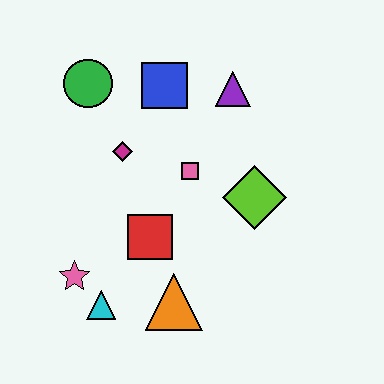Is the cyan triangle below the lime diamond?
Yes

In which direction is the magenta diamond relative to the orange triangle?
The magenta diamond is above the orange triangle.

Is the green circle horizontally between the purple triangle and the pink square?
No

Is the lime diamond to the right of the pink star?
Yes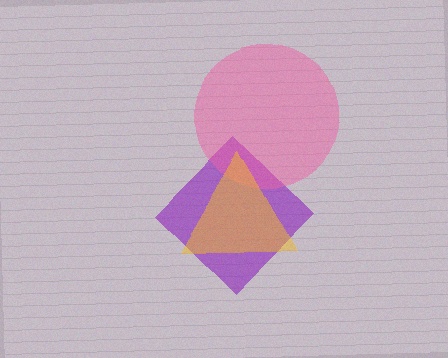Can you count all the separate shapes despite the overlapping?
Yes, there are 3 separate shapes.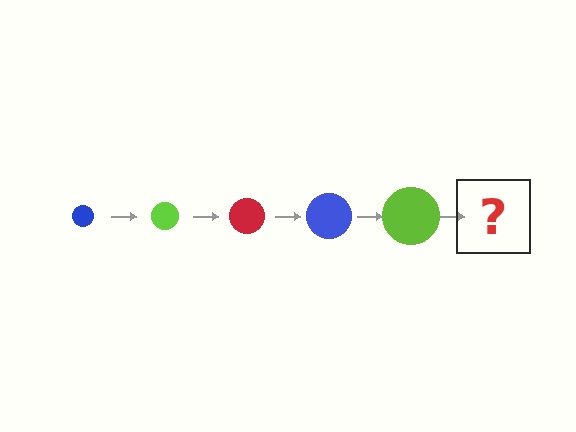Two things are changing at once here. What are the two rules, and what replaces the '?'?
The two rules are that the circle grows larger each step and the color cycles through blue, lime, and red. The '?' should be a red circle, larger than the previous one.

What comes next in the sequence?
The next element should be a red circle, larger than the previous one.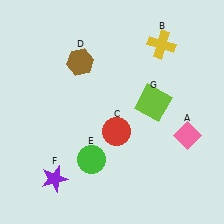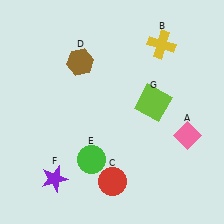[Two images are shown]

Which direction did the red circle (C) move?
The red circle (C) moved down.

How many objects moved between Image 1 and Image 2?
1 object moved between the two images.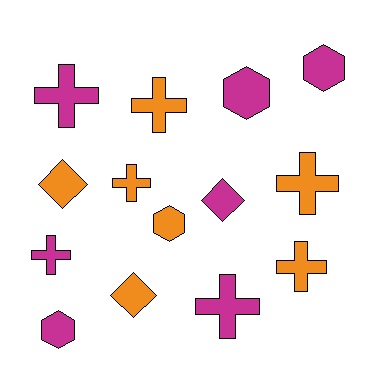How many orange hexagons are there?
There is 1 orange hexagon.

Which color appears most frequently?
Magenta, with 7 objects.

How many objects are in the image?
There are 14 objects.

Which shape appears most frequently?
Cross, with 7 objects.